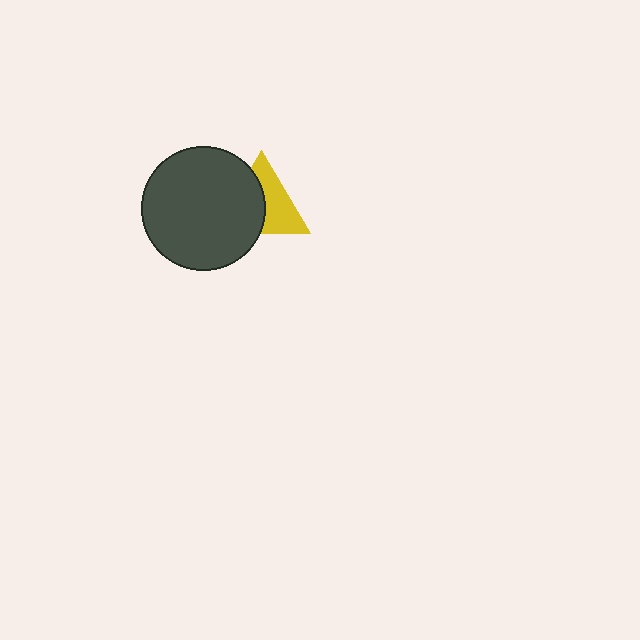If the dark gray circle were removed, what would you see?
You would see the complete yellow triangle.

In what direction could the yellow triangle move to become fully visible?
The yellow triangle could move right. That would shift it out from behind the dark gray circle entirely.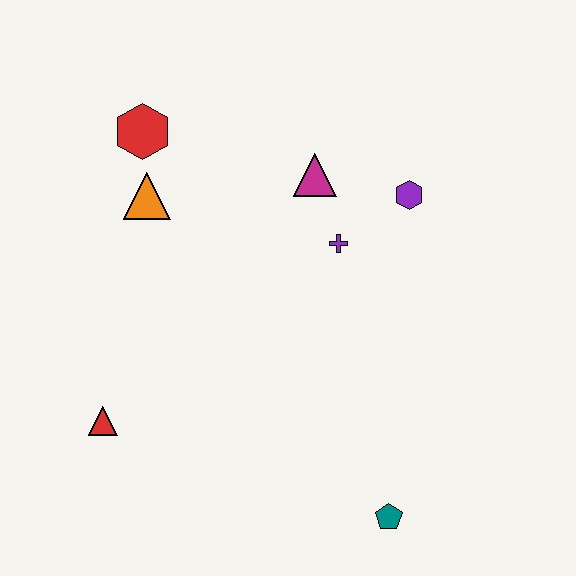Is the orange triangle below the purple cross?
No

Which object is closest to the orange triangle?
The red hexagon is closest to the orange triangle.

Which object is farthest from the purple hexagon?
The red triangle is farthest from the purple hexagon.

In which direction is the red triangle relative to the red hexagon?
The red triangle is below the red hexagon.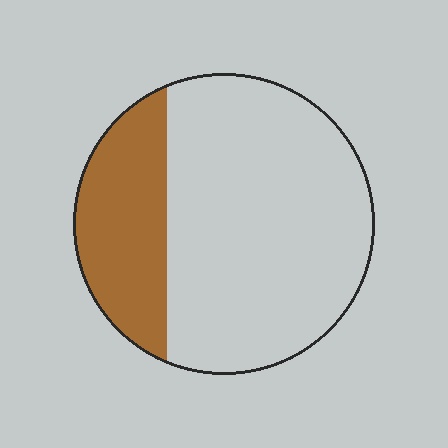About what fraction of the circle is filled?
About one quarter (1/4).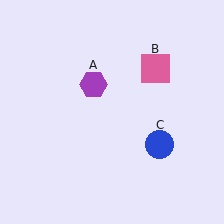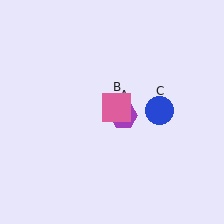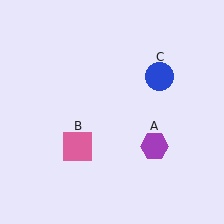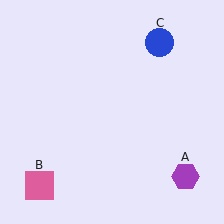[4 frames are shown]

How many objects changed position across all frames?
3 objects changed position: purple hexagon (object A), pink square (object B), blue circle (object C).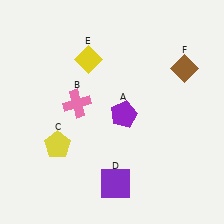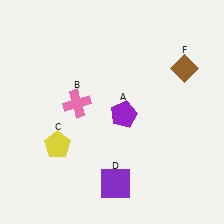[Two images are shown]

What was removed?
The yellow diamond (E) was removed in Image 2.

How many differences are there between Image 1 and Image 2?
There is 1 difference between the two images.